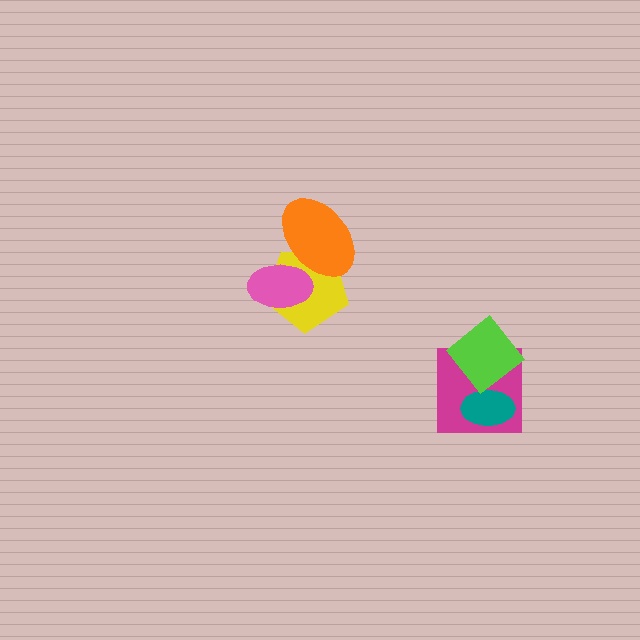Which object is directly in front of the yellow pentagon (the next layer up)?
The pink ellipse is directly in front of the yellow pentagon.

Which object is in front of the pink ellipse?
The orange ellipse is in front of the pink ellipse.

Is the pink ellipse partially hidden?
Yes, it is partially covered by another shape.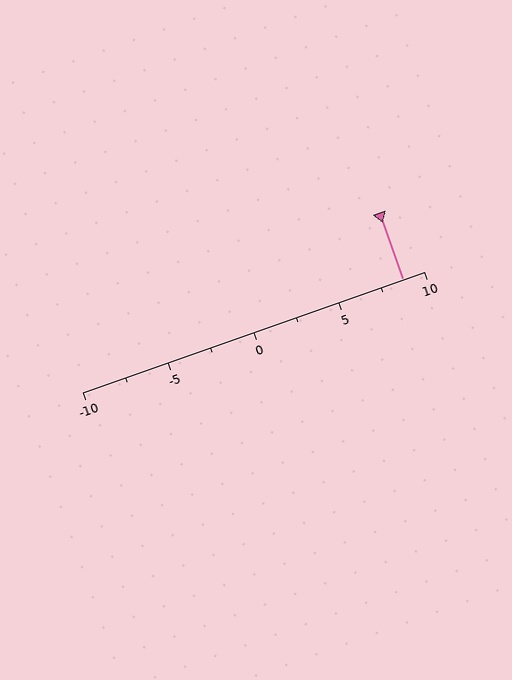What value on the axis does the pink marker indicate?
The marker indicates approximately 8.8.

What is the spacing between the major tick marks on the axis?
The major ticks are spaced 5 apart.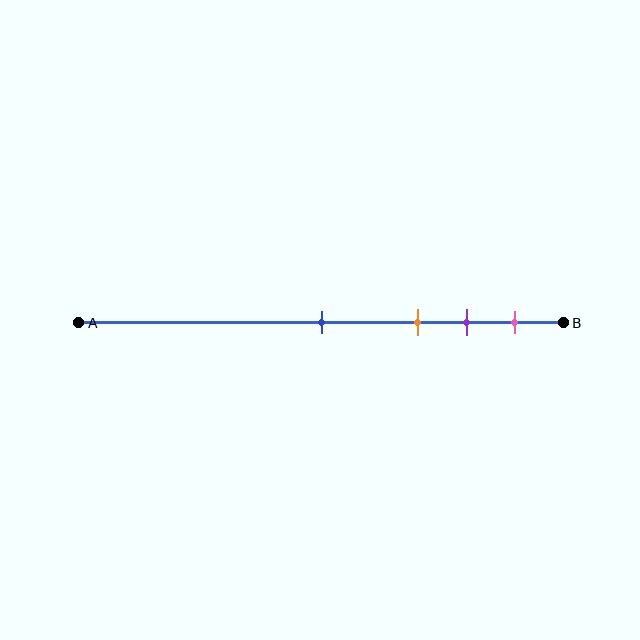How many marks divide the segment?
There are 4 marks dividing the segment.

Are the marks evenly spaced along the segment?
No, the marks are not evenly spaced.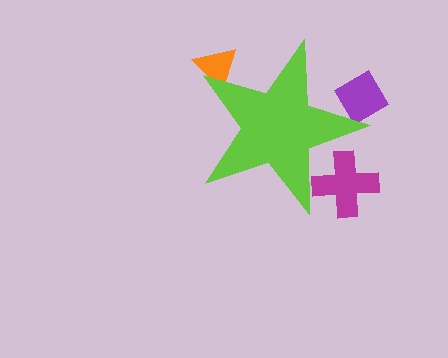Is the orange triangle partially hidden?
Yes, the orange triangle is partially hidden behind the lime star.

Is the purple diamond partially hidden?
Yes, the purple diamond is partially hidden behind the lime star.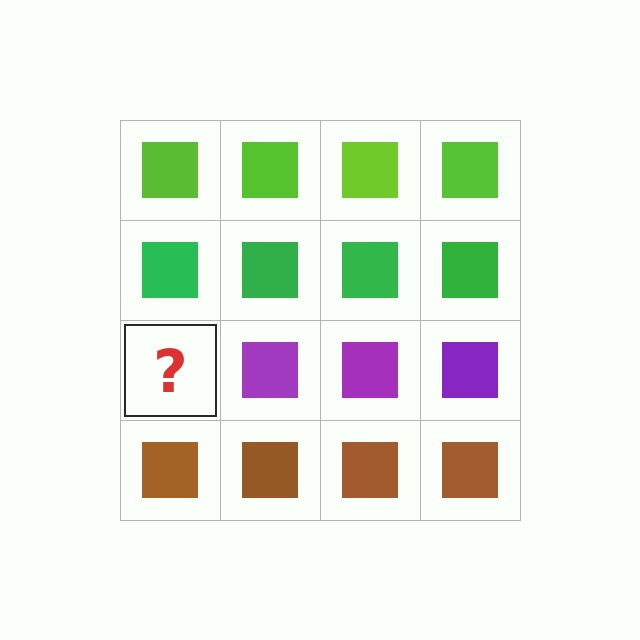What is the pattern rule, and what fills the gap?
The rule is that each row has a consistent color. The gap should be filled with a purple square.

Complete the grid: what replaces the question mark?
The question mark should be replaced with a purple square.